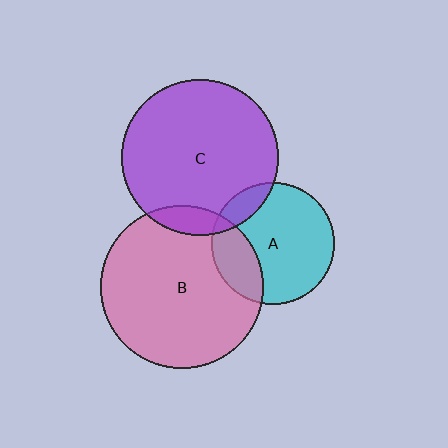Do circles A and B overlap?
Yes.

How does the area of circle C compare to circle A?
Approximately 1.6 times.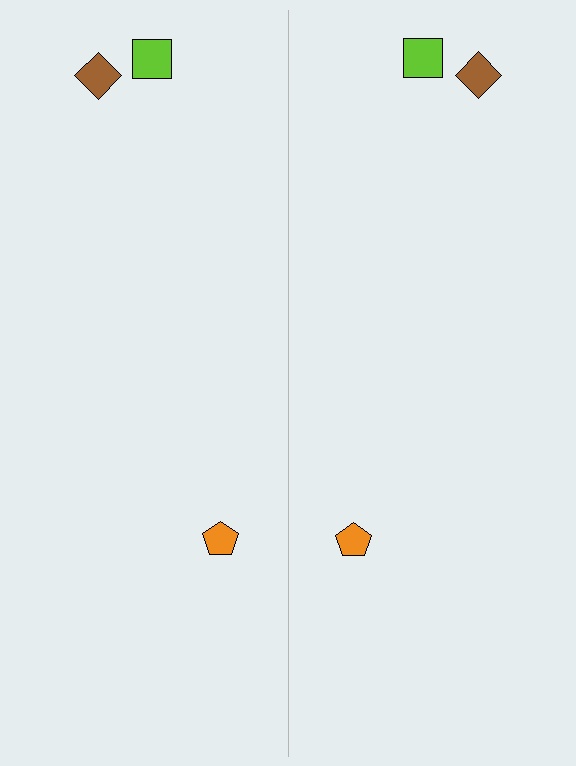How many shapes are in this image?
There are 6 shapes in this image.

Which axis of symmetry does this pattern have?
The pattern has a vertical axis of symmetry running through the center of the image.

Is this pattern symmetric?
Yes, this pattern has bilateral (reflection) symmetry.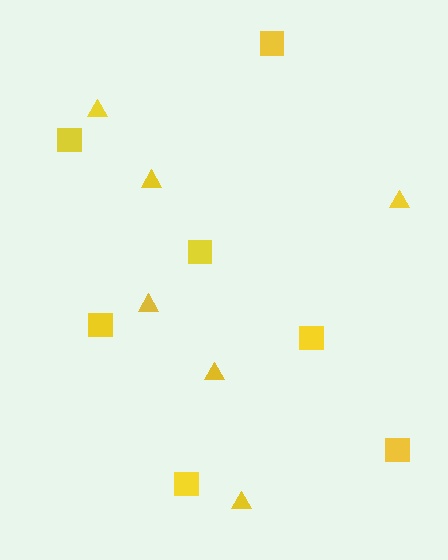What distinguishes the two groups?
There are 2 groups: one group of triangles (6) and one group of squares (7).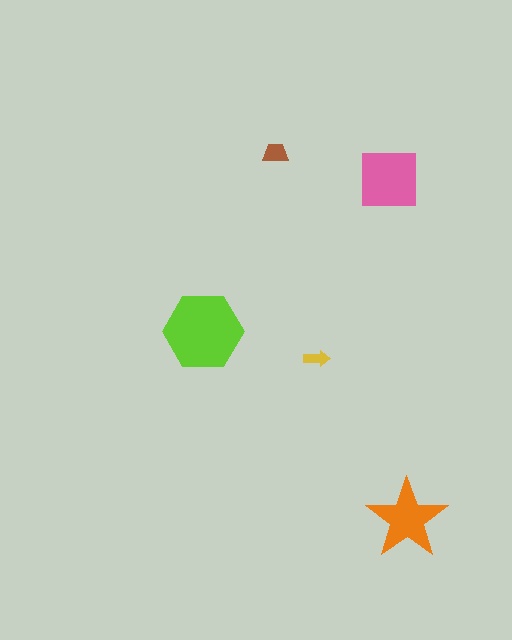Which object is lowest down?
The orange star is bottommost.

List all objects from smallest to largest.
The yellow arrow, the brown trapezoid, the orange star, the pink square, the lime hexagon.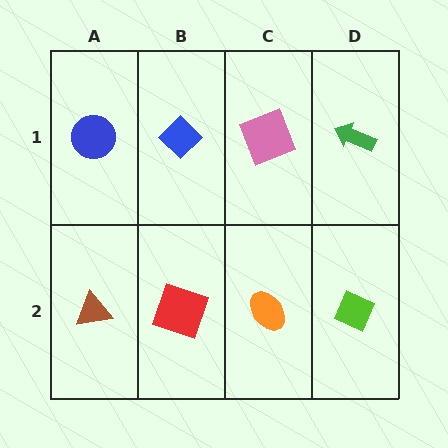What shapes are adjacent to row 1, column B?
A red square (row 2, column B), a blue circle (row 1, column A), a pink square (row 1, column C).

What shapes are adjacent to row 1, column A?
A brown triangle (row 2, column A), a blue diamond (row 1, column B).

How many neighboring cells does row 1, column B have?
3.